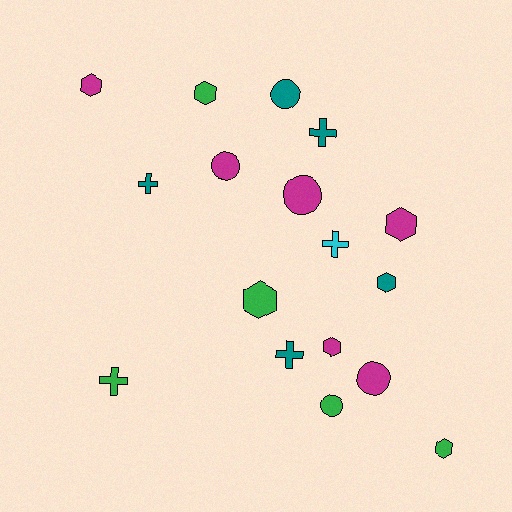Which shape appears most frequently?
Hexagon, with 7 objects.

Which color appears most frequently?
Magenta, with 6 objects.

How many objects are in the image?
There are 17 objects.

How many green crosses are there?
There is 1 green cross.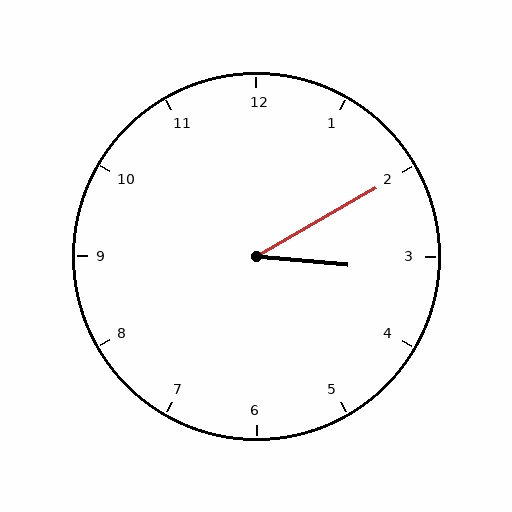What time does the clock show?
3:10.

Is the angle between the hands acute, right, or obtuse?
It is acute.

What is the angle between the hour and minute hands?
Approximately 35 degrees.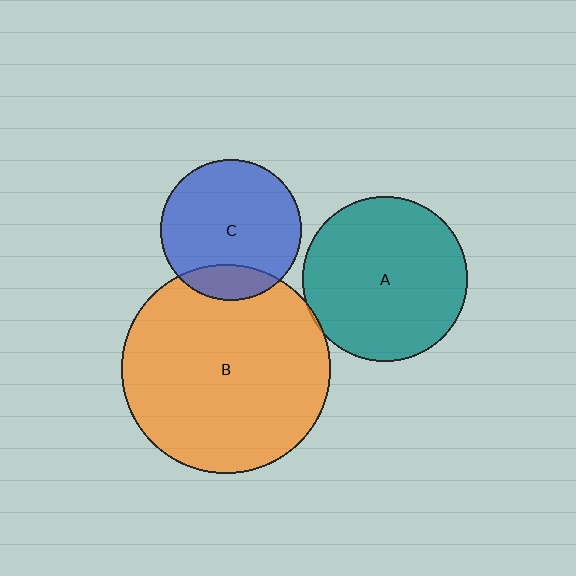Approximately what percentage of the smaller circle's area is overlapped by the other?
Approximately 15%.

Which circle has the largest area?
Circle B (orange).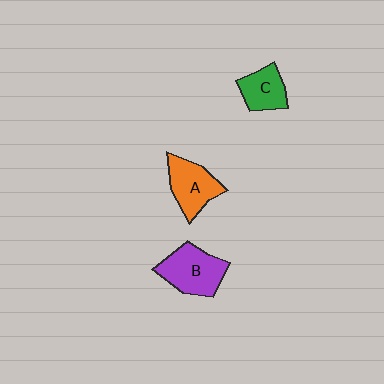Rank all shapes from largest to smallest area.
From largest to smallest: B (purple), A (orange), C (green).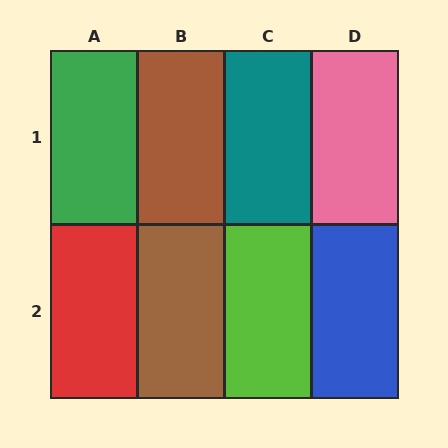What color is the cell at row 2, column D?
Blue.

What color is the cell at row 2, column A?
Red.